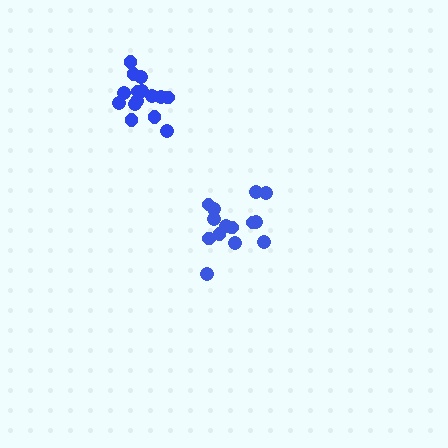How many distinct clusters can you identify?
There are 2 distinct clusters.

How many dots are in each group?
Group 1: 14 dots, Group 2: 15 dots (29 total).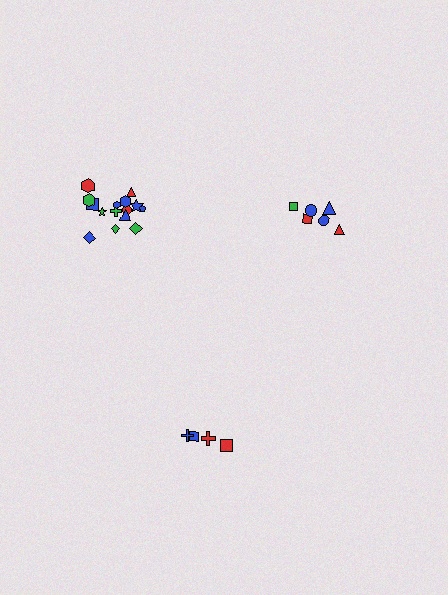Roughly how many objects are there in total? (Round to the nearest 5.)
Roughly 25 objects in total.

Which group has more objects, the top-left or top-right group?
The top-left group.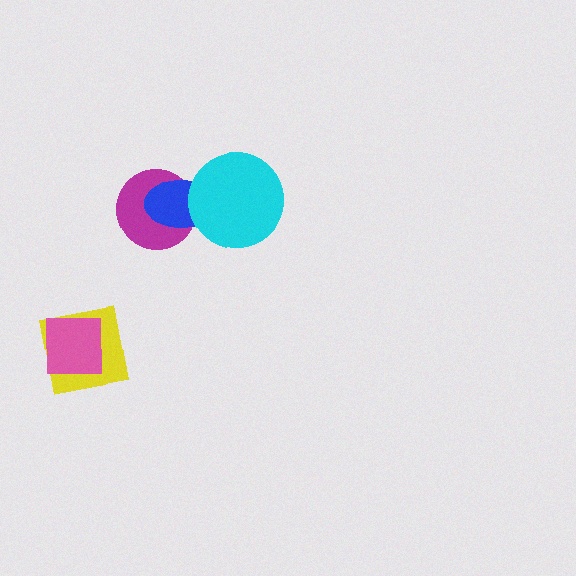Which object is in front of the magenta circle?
The blue ellipse is in front of the magenta circle.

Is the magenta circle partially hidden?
Yes, it is partially covered by another shape.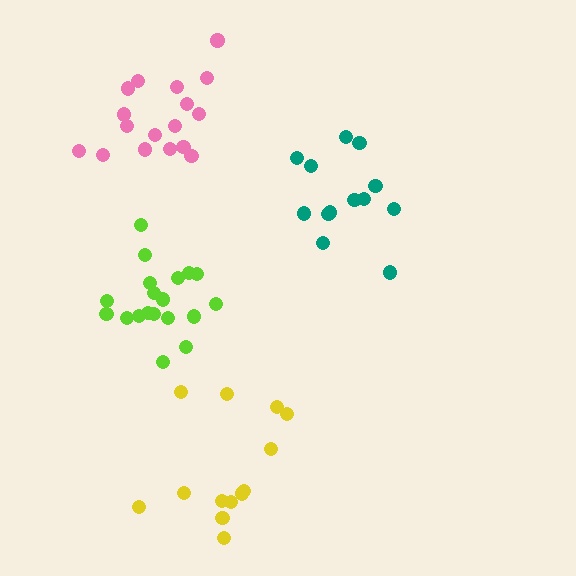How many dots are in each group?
Group 1: 19 dots, Group 2: 13 dots, Group 3: 13 dots, Group 4: 17 dots (62 total).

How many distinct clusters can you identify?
There are 4 distinct clusters.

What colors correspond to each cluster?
The clusters are colored: lime, teal, yellow, pink.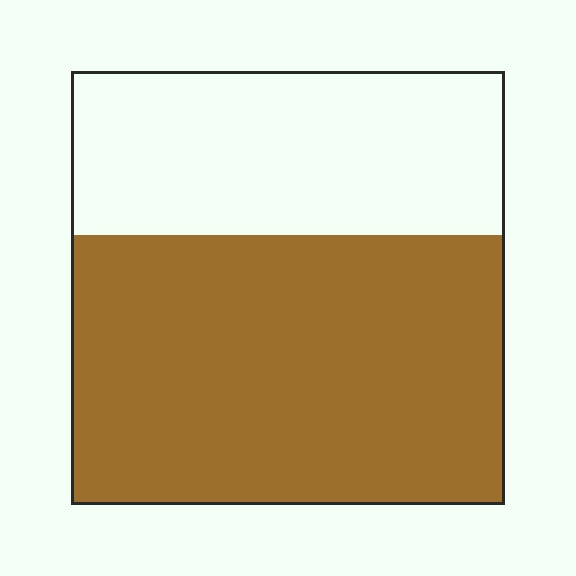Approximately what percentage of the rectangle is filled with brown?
Approximately 60%.